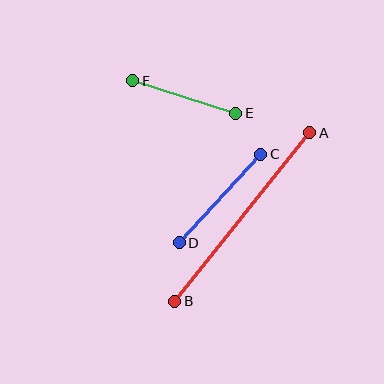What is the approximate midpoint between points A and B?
The midpoint is at approximately (242, 217) pixels.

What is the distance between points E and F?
The distance is approximately 108 pixels.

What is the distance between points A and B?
The distance is approximately 216 pixels.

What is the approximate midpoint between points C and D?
The midpoint is at approximately (220, 199) pixels.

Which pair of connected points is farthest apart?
Points A and B are farthest apart.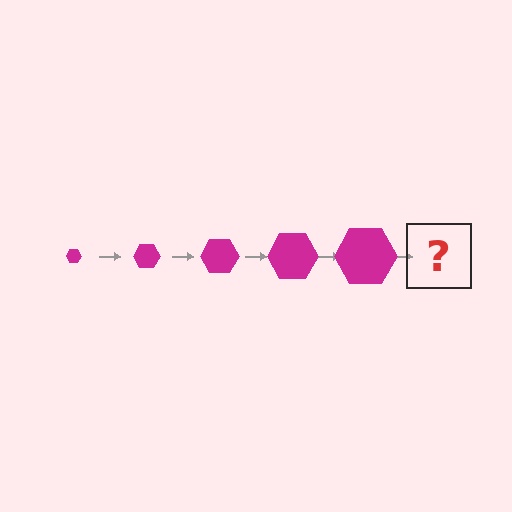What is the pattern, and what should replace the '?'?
The pattern is that the hexagon gets progressively larger each step. The '?' should be a magenta hexagon, larger than the previous one.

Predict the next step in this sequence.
The next step is a magenta hexagon, larger than the previous one.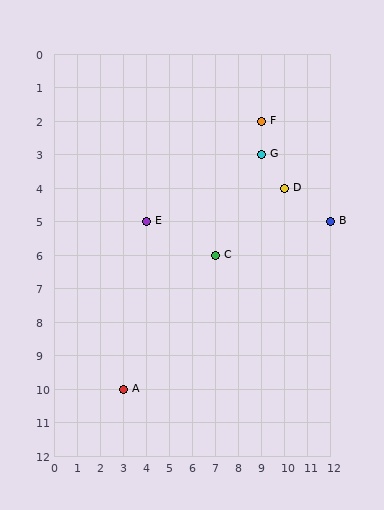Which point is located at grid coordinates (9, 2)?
Point F is at (9, 2).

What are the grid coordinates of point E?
Point E is at grid coordinates (4, 5).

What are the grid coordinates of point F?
Point F is at grid coordinates (9, 2).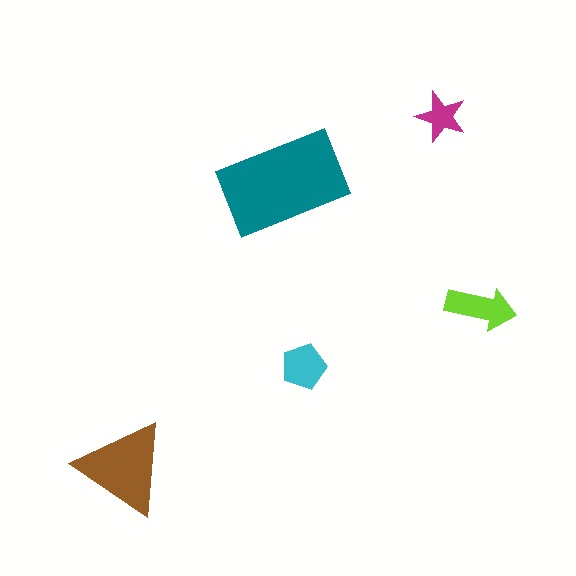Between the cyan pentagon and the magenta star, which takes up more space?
The cyan pentagon.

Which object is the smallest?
The magenta star.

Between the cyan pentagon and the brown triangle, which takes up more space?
The brown triangle.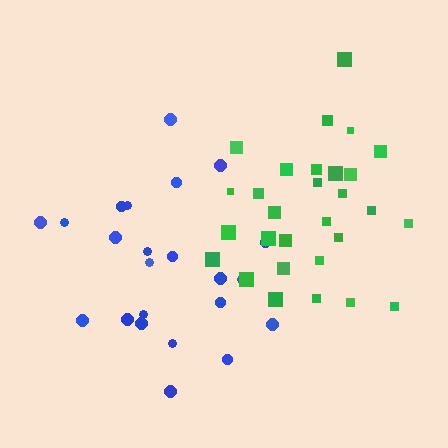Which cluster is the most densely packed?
Green.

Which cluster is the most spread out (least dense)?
Blue.